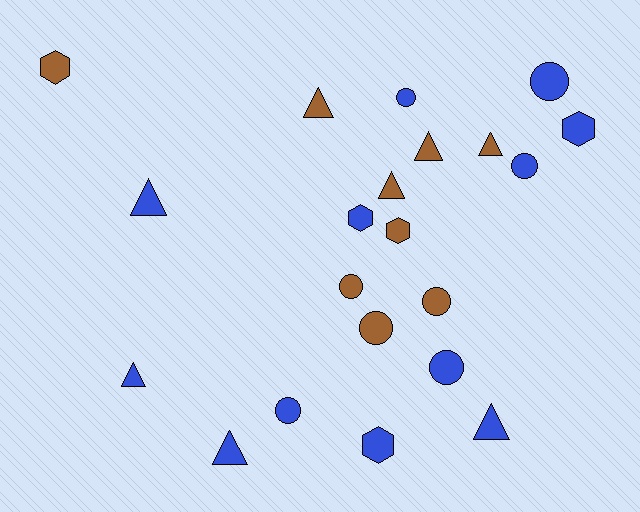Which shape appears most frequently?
Triangle, with 8 objects.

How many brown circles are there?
There are 3 brown circles.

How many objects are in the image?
There are 21 objects.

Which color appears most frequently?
Blue, with 12 objects.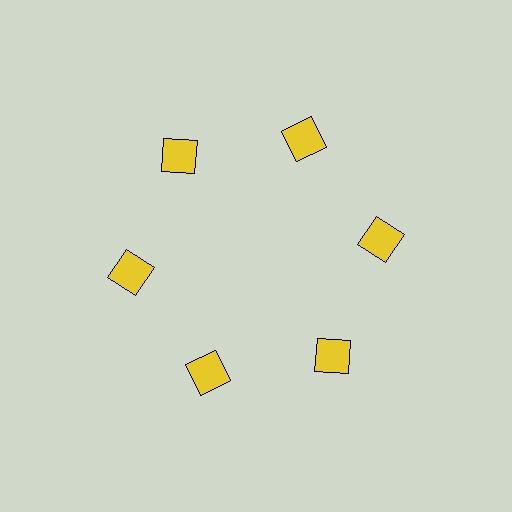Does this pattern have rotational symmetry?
Yes, this pattern has 6-fold rotational symmetry. It looks the same after rotating 60 degrees around the center.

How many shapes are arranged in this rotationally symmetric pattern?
There are 6 shapes, arranged in 6 groups of 1.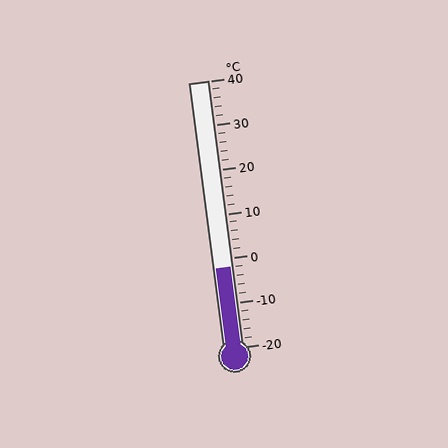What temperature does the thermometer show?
The thermometer shows approximately -2°C.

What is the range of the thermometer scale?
The thermometer scale ranges from -20°C to 40°C.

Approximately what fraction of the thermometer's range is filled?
The thermometer is filled to approximately 30% of its range.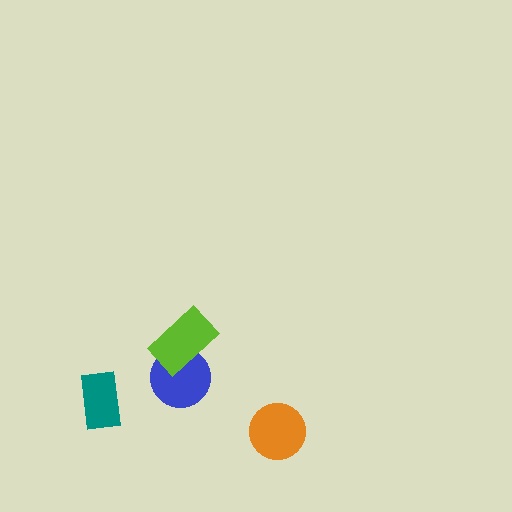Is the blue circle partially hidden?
Yes, it is partially covered by another shape.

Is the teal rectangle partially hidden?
No, no other shape covers it.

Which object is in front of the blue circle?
The lime rectangle is in front of the blue circle.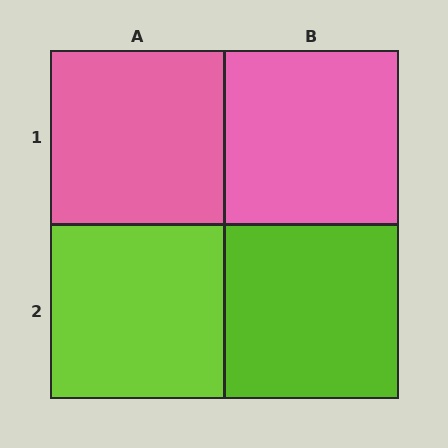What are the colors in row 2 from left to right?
Lime, lime.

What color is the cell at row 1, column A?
Pink.